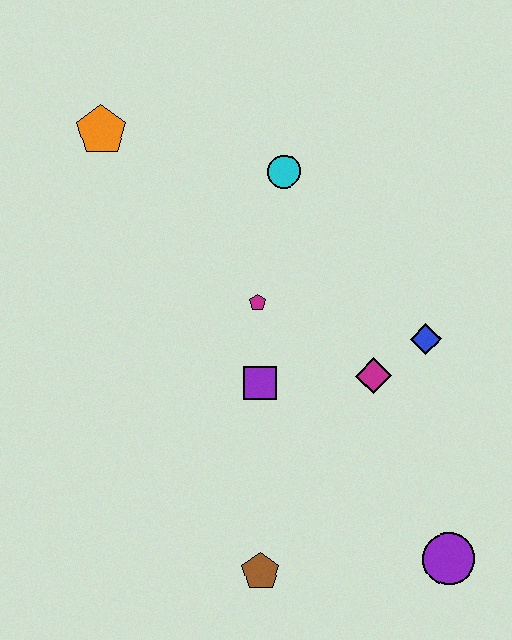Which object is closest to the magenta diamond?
The blue diamond is closest to the magenta diamond.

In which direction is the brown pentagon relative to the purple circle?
The brown pentagon is to the left of the purple circle.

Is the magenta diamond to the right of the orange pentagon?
Yes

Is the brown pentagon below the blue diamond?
Yes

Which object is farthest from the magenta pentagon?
The purple circle is farthest from the magenta pentagon.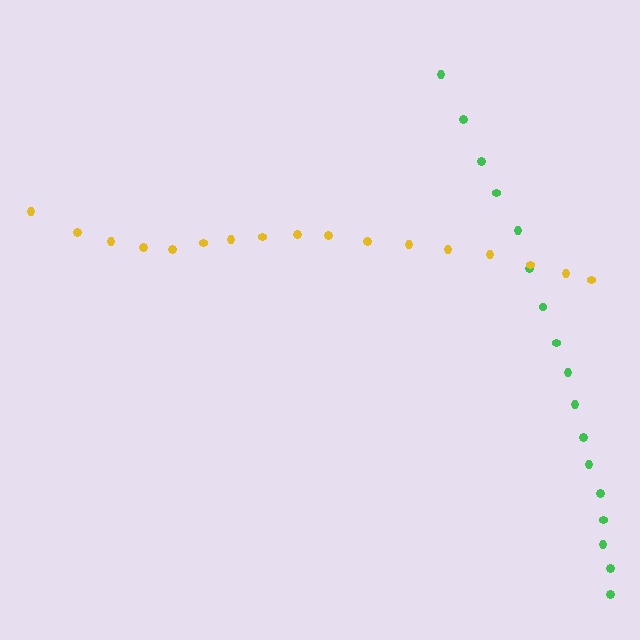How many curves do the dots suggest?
There are 2 distinct paths.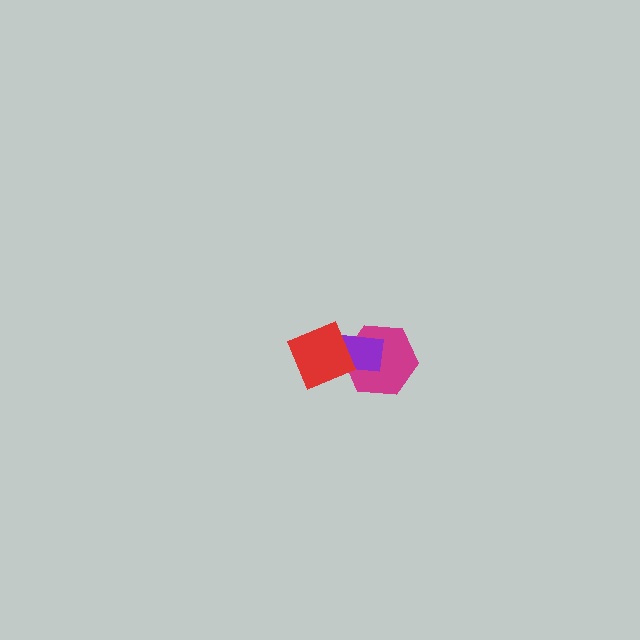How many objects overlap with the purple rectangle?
2 objects overlap with the purple rectangle.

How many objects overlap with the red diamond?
2 objects overlap with the red diamond.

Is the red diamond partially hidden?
No, no other shape covers it.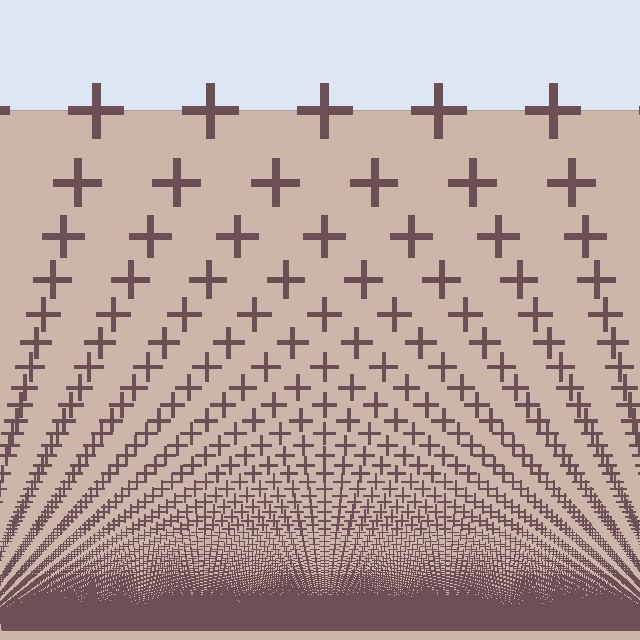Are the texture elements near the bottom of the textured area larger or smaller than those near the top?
Smaller. The gradient is inverted — elements near the bottom are smaller and denser.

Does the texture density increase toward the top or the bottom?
Density increases toward the bottom.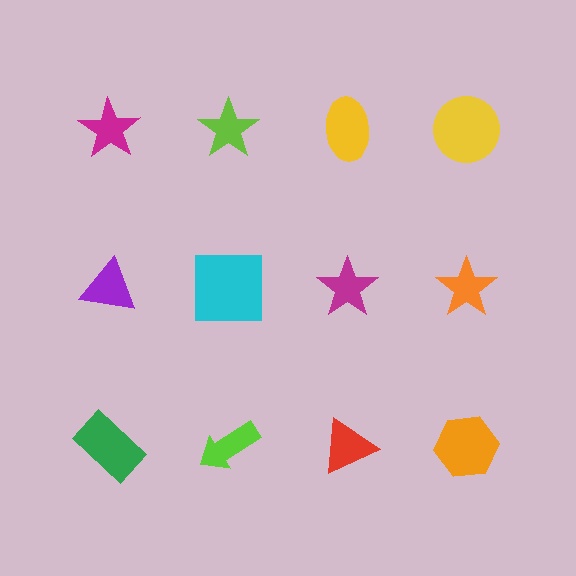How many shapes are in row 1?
4 shapes.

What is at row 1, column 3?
A yellow ellipse.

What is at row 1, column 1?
A magenta star.